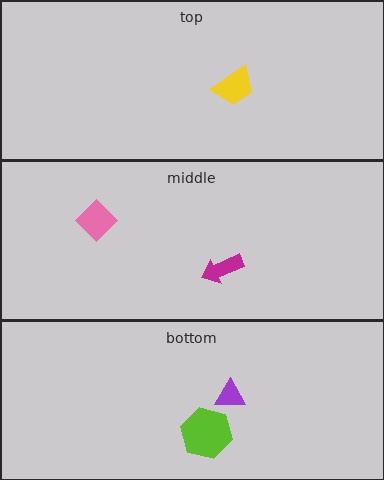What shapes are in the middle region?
The magenta arrow, the pink diamond.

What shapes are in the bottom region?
The lime hexagon, the purple triangle.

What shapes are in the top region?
The yellow trapezoid.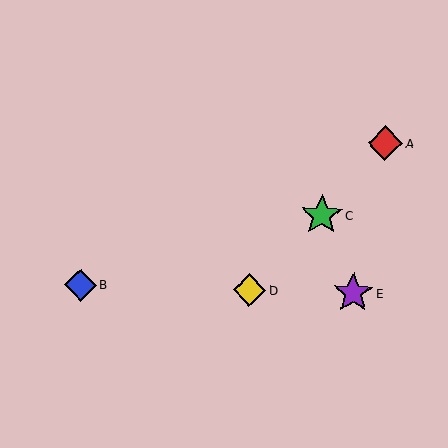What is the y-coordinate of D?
Object D is at y≈290.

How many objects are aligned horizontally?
3 objects (B, D, E) are aligned horizontally.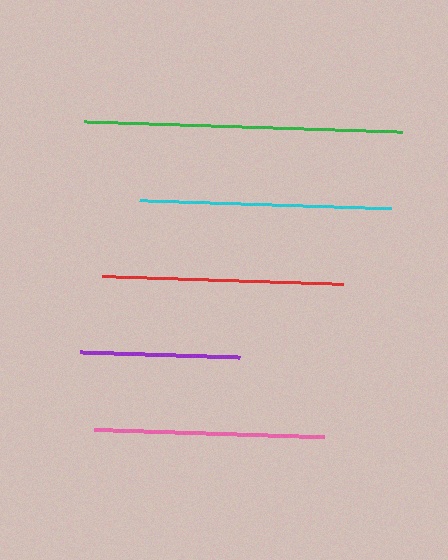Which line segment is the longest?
The green line is the longest at approximately 318 pixels.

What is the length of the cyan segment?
The cyan segment is approximately 251 pixels long.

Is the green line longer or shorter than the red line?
The green line is longer than the red line.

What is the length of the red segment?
The red segment is approximately 241 pixels long.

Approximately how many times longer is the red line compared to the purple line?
The red line is approximately 1.5 times the length of the purple line.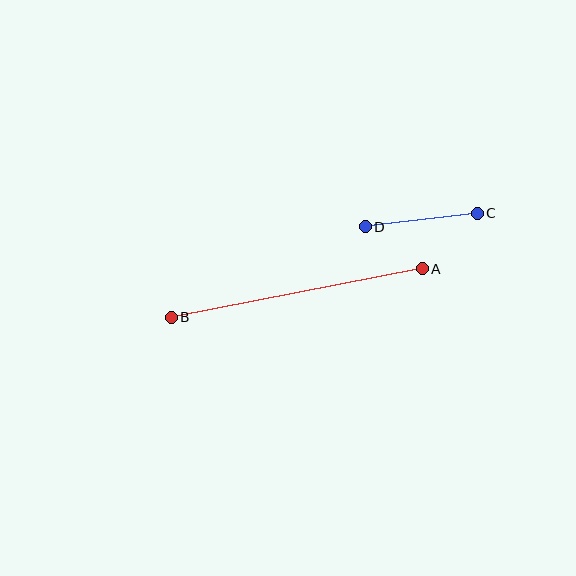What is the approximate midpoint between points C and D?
The midpoint is at approximately (421, 220) pixels.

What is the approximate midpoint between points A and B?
The midpoint is at approximately (297, 293) pixels.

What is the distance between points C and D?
The distance is approximately 112 pixels.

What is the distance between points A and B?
The distance is approximately 256 pixels.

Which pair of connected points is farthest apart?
Points A and B are farthest apart.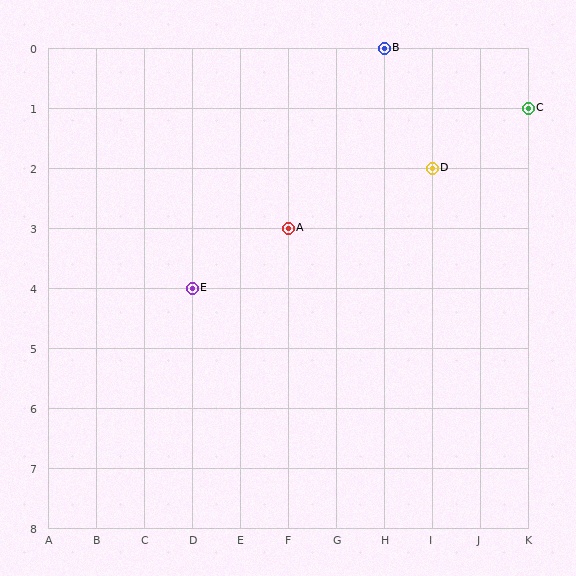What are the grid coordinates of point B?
Point B is at grid coordinates (H, 0).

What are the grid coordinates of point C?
Point C is at grid coordinates (K, 1).